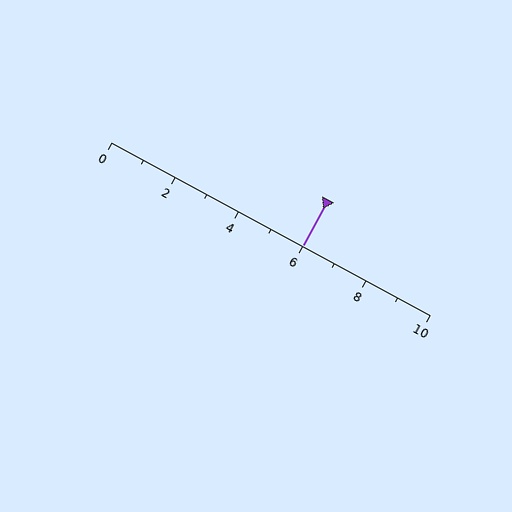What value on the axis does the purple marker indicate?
The marker indicates approximately 6.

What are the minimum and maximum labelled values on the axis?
The axis runs from 0 to 10.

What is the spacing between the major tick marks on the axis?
The major ticks are spaced 2 apart.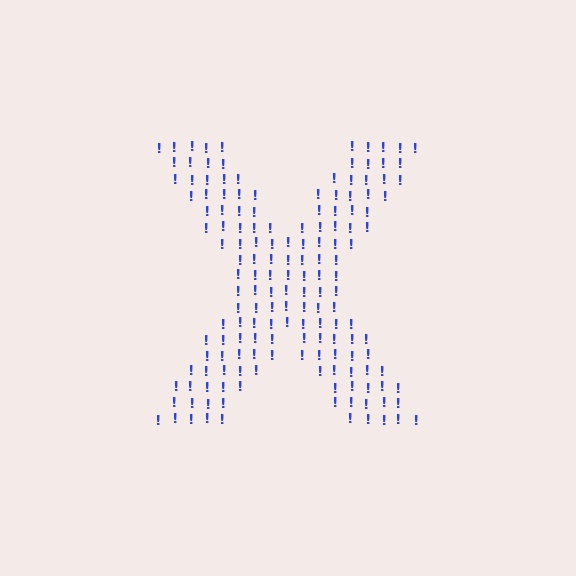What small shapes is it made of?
It is made of small exclamation marks.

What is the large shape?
The large shape is the letter X.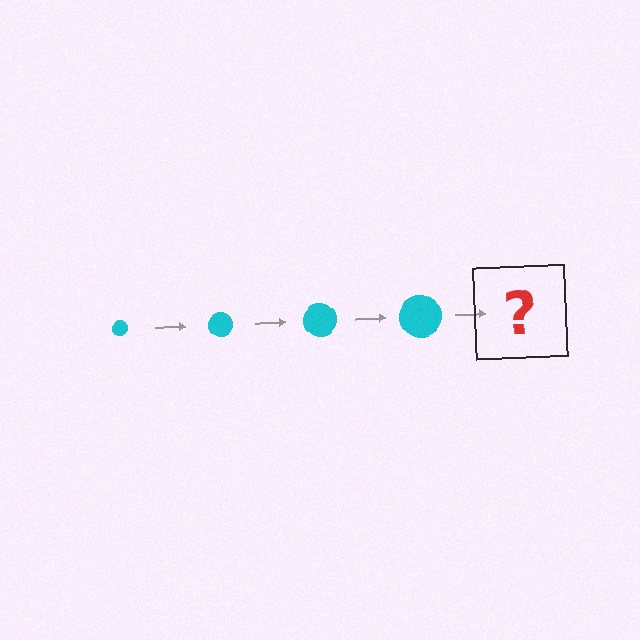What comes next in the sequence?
The next element should be a cyan circle, larger than the previous one.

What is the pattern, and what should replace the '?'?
The pattern is that the circle gets progressively larger each step. The '?' should be a cyan circle, larger than the previous one.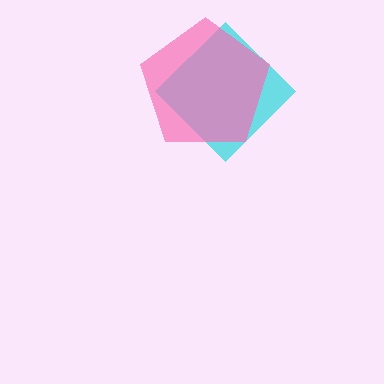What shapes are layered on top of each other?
The layered shapes are: a cyan diamond, a pink pentagon.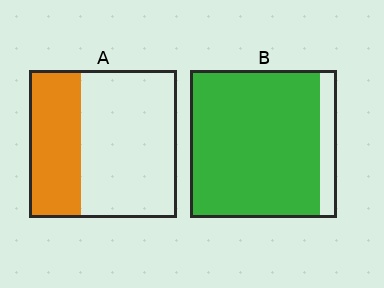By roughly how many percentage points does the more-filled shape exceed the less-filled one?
By roughly 55 percentage points (B over A).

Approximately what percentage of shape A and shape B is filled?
A is approximately 35% and B is approximately 90%.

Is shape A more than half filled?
No.